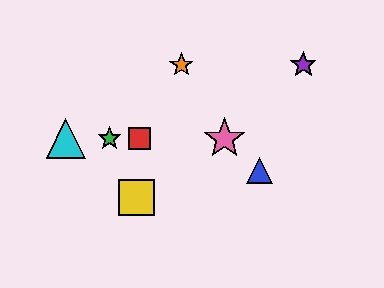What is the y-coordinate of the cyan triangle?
The cyan triangle is at y≈139.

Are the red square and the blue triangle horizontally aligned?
No, the red square is at y≈139 and the blue triangle is at y≈171.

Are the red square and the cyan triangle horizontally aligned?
Yes, both are at y≈139.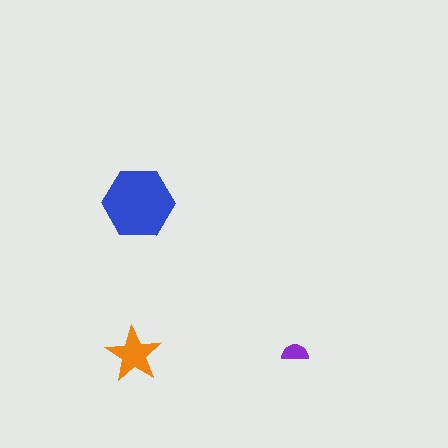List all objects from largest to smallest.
The blue hexagon, the orange star, the purple semicircle.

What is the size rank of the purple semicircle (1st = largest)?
3rd.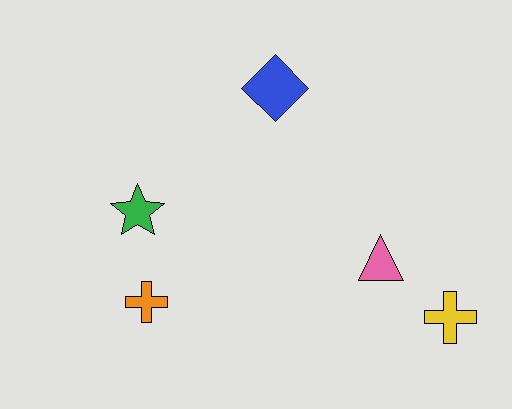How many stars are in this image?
There is 1 star.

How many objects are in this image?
There are 5 objects.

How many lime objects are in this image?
There are no lime objects.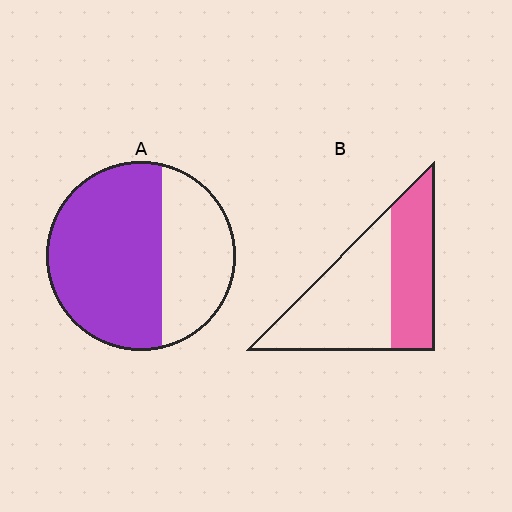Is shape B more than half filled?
No.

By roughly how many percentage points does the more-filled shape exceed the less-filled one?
By roughly 25 percentage points (A over B).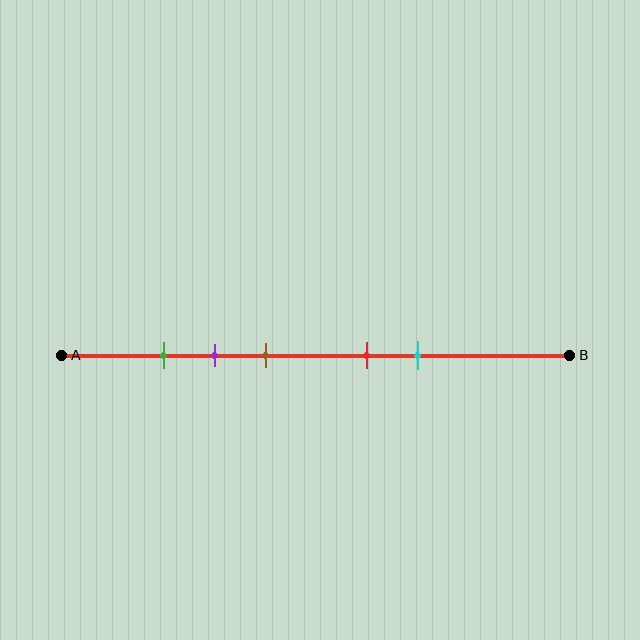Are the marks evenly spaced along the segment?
No, the marks are not evenly spaced.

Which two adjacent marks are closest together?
The green and purple marks are the closest adjacent pair.